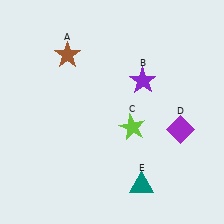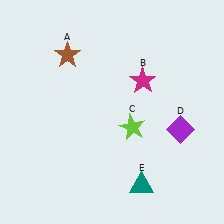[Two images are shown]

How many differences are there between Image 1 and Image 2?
There is 1 difference between the two images.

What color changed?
The star (B) changed from purple in Image 1 to magenta in Image 2.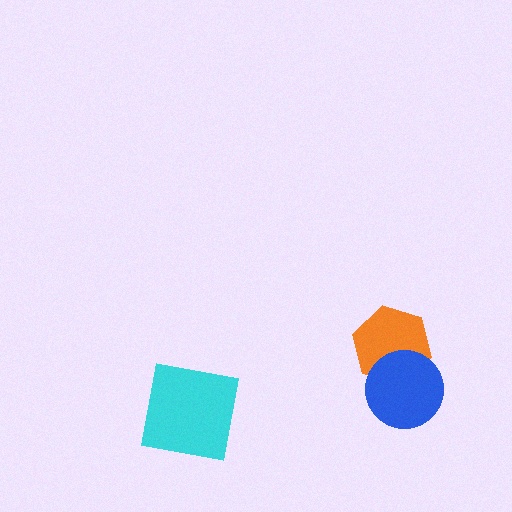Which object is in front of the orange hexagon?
The blue circle is in front of the orange hexagon.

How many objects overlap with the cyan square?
0 objects overlap with the cyan square.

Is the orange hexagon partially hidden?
Yes, it is partially covered by another shape.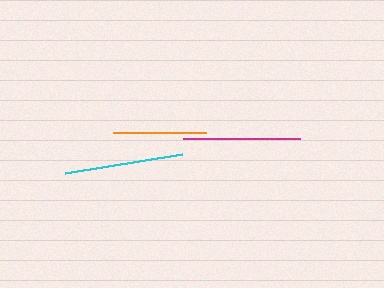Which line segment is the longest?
The cyan line is the longest at approximately 118 pixels.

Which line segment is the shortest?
The orange line is the shortest at approximately 92 pixels.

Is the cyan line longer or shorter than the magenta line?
The cyan line is longer than the magenta line.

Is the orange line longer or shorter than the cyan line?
The cyan line is longer than the orange line.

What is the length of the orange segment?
The orange segment is approximately 92 pixels long.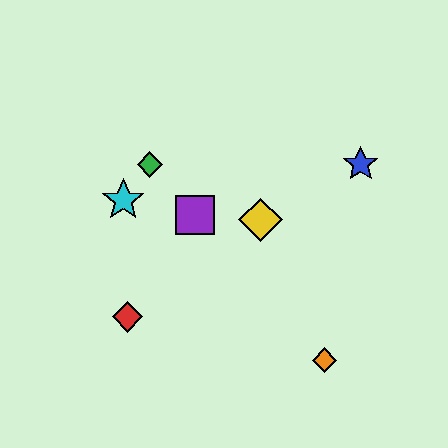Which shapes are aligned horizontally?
The blue star, the green diamond are aligned horizontally.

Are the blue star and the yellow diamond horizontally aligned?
No, the blue star is at y≈164 and the yellow diamond is at y≈220.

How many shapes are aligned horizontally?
2 shapes (the blue star, the green diamond) are aligned horizontally.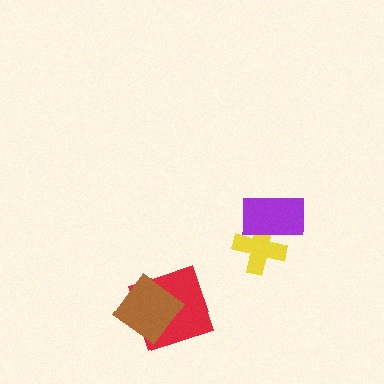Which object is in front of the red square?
The brown diamond is in front of the red square.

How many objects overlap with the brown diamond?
1 object overlaps with the brown diamond.